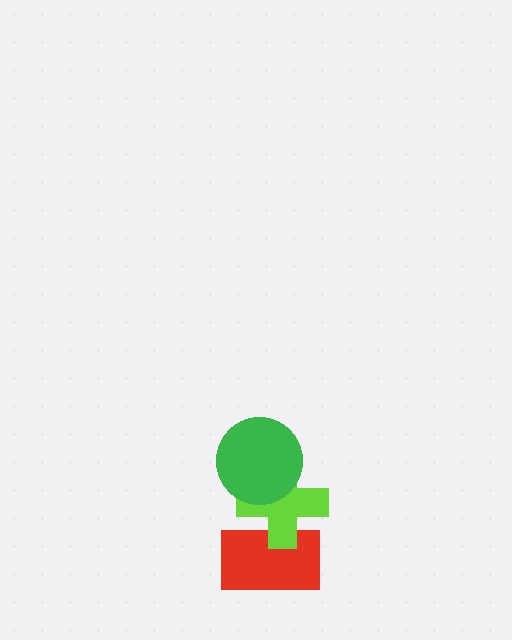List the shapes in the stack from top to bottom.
From top to bottom: the green circle, the lime cross, the red rectangle.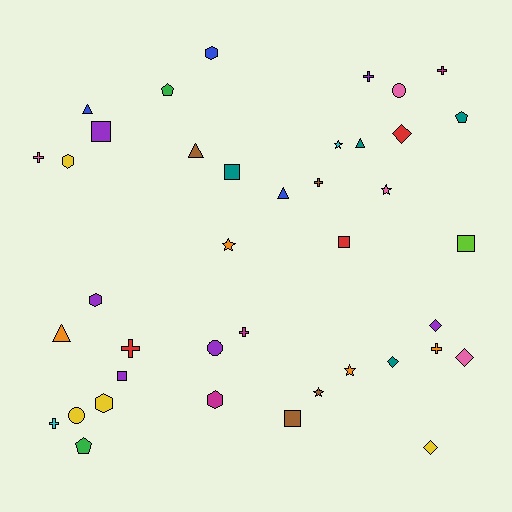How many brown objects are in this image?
There are 4 brown objects.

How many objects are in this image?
There are 40 objects.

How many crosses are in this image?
There are 8 crosses.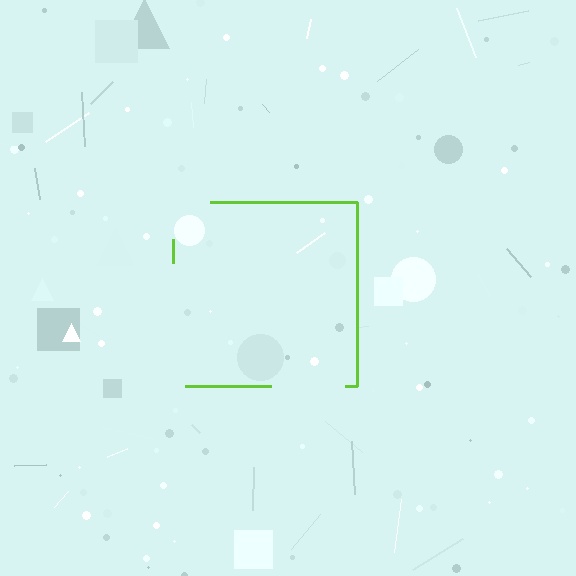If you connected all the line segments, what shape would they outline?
They would outline a square.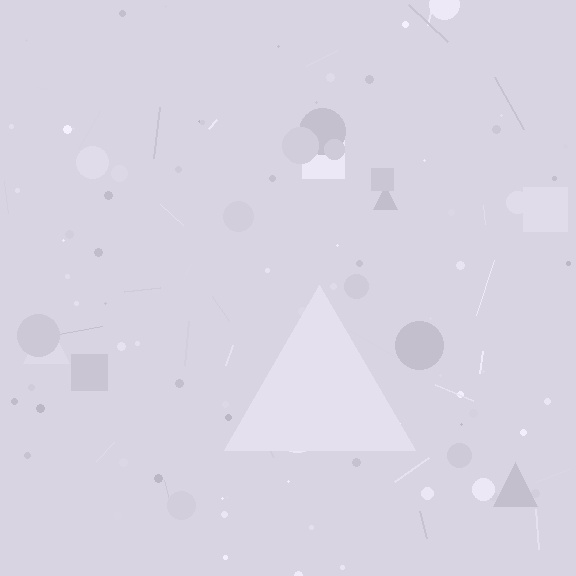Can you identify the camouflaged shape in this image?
The camouflaged shape is a triangle.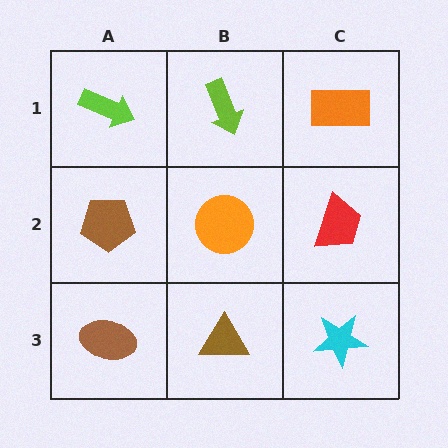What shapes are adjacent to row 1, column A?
A brown pentagon (row 2, column A), a lime arrow (row 1, column B).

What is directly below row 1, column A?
A brown pentagon.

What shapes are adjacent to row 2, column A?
A lime arrow (row 1, column A), a brown ellipse (row 3, column A), an orange circle (row 2, column B).